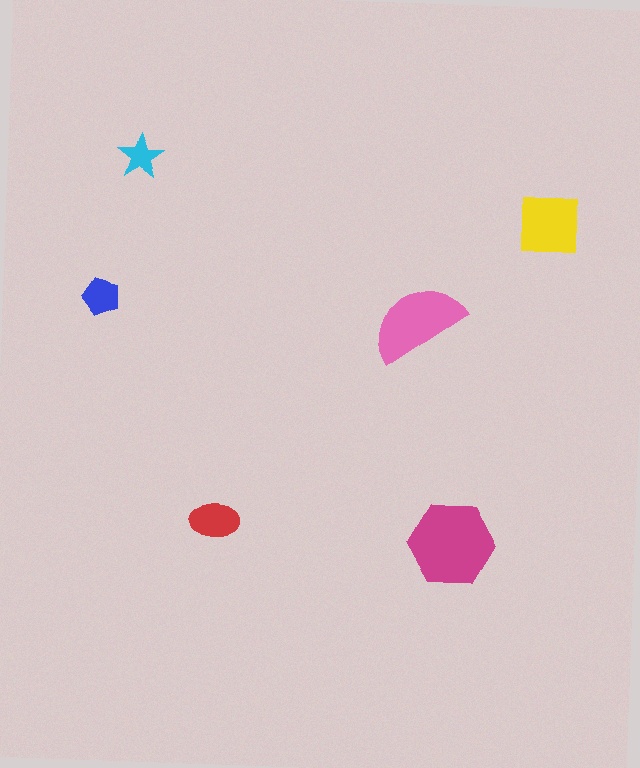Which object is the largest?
The magenta hexagon.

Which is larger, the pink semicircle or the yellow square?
The pink semicircle.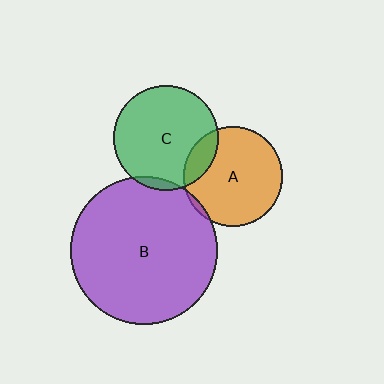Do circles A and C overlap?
Yes.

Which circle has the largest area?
Circle B (purple).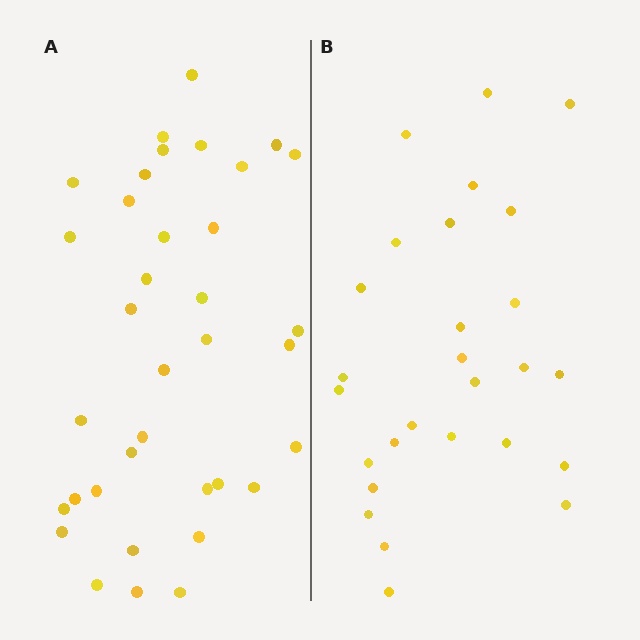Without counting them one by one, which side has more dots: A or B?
Region A (the left region) has more dots.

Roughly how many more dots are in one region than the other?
Region A has roughly 8 or so more dots than region B.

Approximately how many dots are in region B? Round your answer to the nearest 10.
About 30 dots. (The exact count is 27, which rounds to 30.)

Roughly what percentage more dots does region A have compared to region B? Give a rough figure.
About 35% more.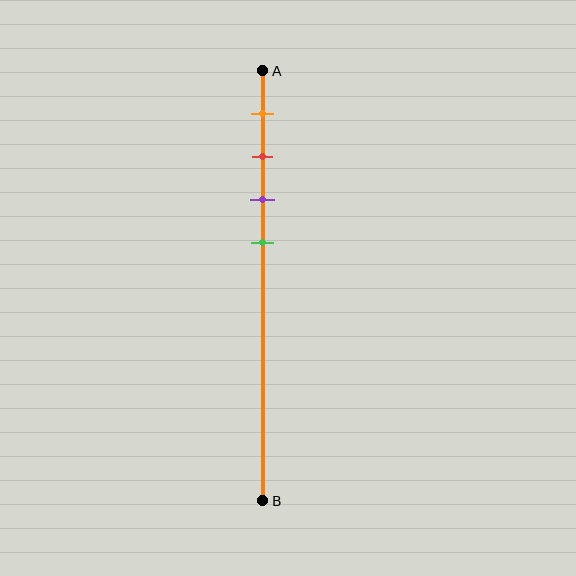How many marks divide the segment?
There are 4 marks dividing the segment.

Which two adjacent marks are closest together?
The red and purple marks are the closest adjacent pair.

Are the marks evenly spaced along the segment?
Yes, the marks are approximately evenly spaced.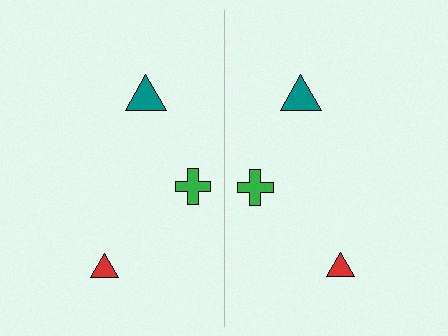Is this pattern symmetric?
Yes, this pattern has bilateral (reflection) symmetry.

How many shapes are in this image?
There are 6 shapes in this image.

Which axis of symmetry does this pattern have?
The pattern has a vertical axis of symmetry running through the center of the image.